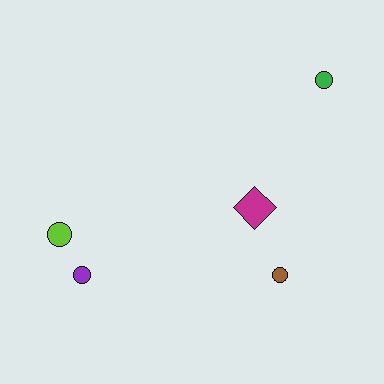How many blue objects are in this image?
There are no blue objects.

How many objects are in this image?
There are 5 objects.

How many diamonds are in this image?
There is 1 diamond.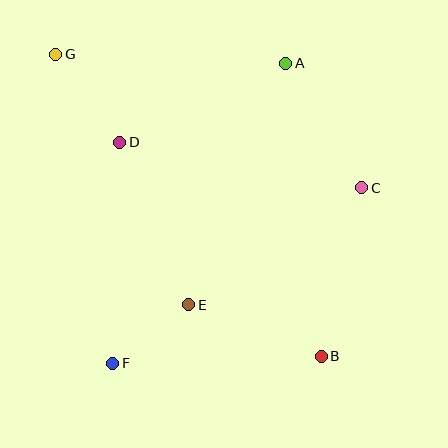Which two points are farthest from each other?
Points B and G are farthest from each other.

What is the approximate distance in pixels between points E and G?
The distance between E and G is approximately 284 pixels.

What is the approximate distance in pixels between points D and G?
The distance between D and G is approximately 109 pixels.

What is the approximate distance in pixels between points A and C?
The distance between A and C is approximately 146 pixels.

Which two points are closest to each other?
Points E and F are closest to each other.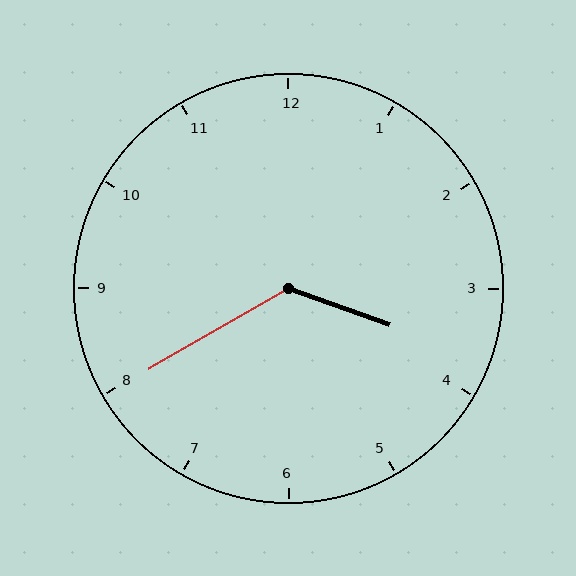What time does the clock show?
3:40.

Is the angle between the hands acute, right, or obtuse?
It is obtuse.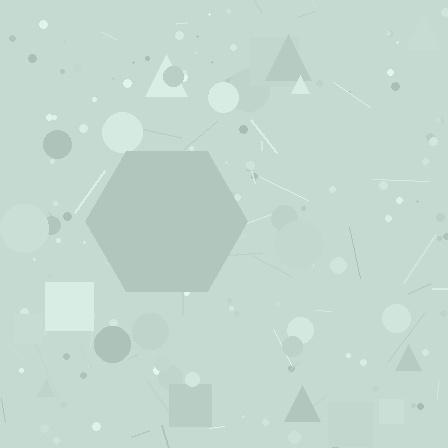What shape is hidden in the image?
A hexagon is hidden in the image.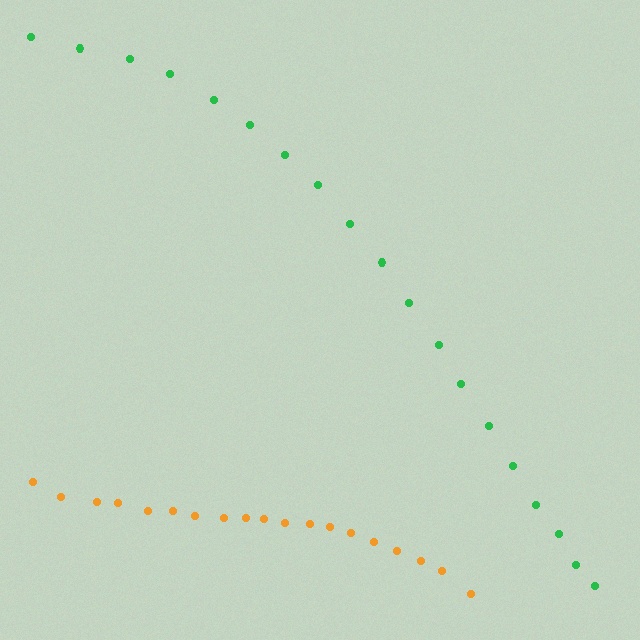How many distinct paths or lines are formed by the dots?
There are 2 distinct paths.